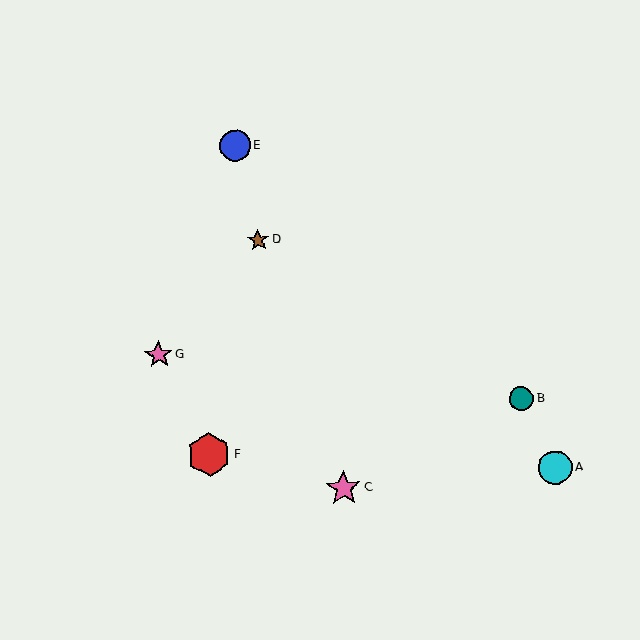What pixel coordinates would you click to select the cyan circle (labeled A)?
Click at (555, 468) to select the cyan circle A.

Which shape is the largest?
The red hexagon (labeled F) is the largest.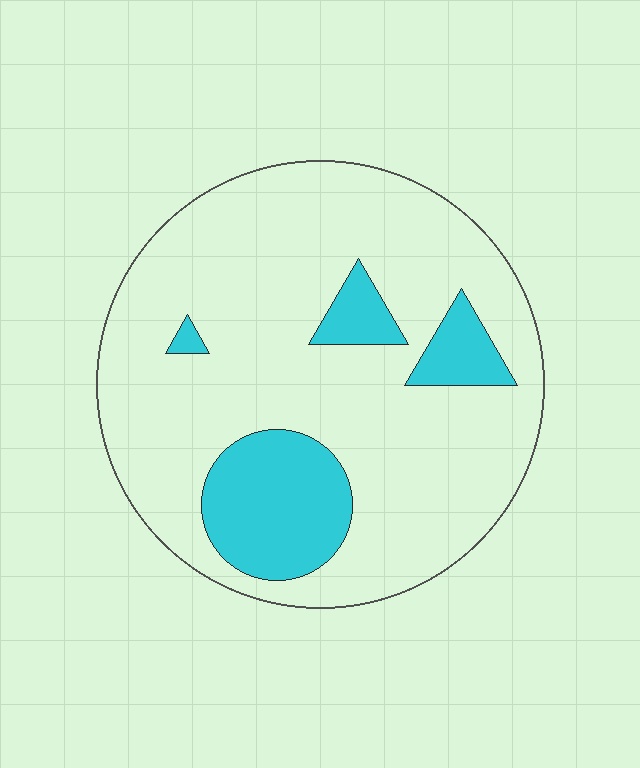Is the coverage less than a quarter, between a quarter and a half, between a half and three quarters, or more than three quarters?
Less than a quarter.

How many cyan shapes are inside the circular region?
4.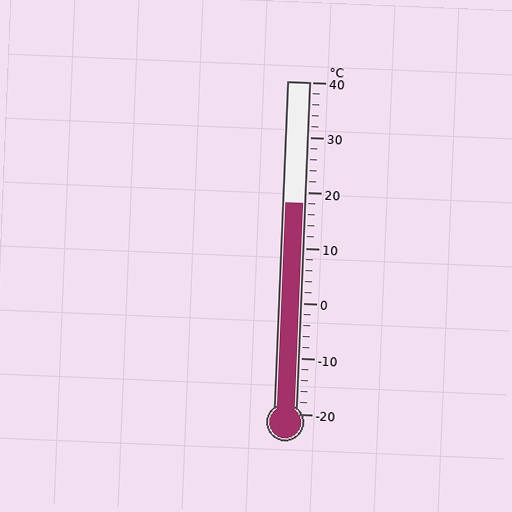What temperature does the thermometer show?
The thermometer shows approximately 18°C.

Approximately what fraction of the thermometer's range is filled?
The thermometer is filled to approximately 65% of its range.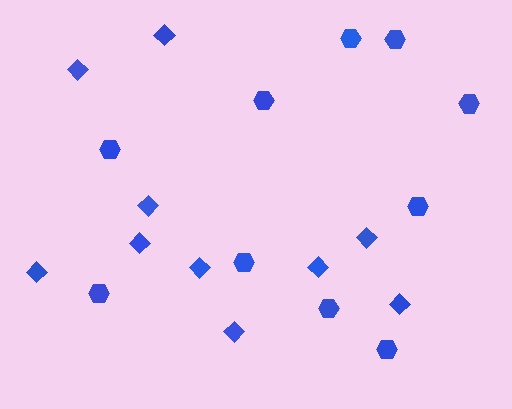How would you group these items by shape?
There are 2 groups: one group of hexagons (10) and one group of diamonds (10).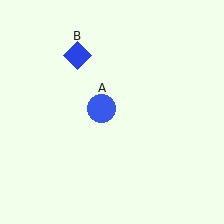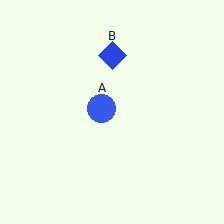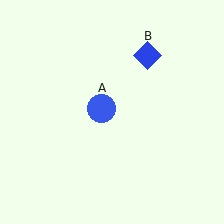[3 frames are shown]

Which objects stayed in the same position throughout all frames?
Blue circle (object A) remained stationary.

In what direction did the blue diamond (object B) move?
The blue diamond (object B) moved right.